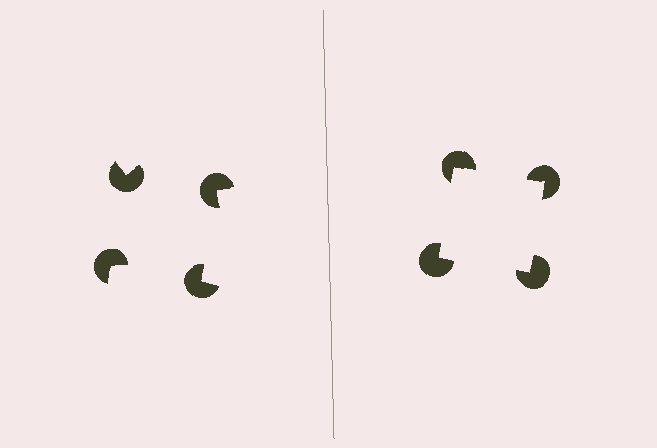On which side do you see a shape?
An illusory square appears on the right side. On the left side the wedge cuts are rotated, so no coherent shape forms.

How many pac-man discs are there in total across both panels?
8 — 4 on each side.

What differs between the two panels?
The pac-man discs are positioned identically on both sides; only the wedge orientations differ. On the right they align to a square; on the left they are misaligned.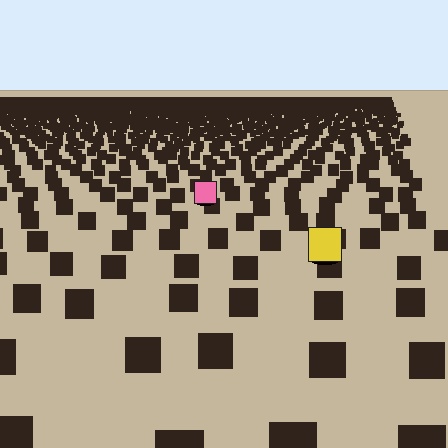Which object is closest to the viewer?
The yellow square is closest. The texture marks near it are larger and more spread out.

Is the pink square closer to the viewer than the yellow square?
No. The yellow square is closer — you can tell from the texture gradient: the ground texture is coarser near it.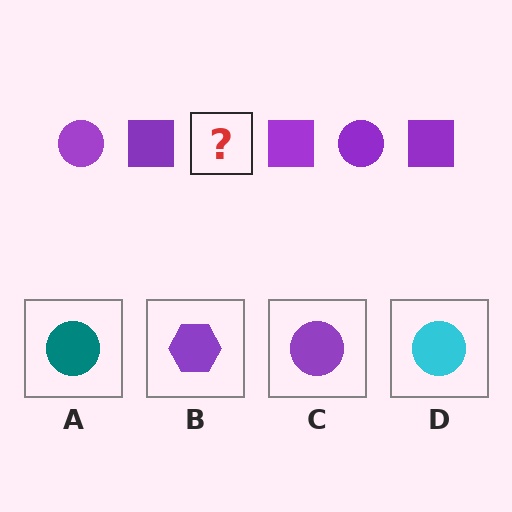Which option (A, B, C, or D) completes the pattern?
C.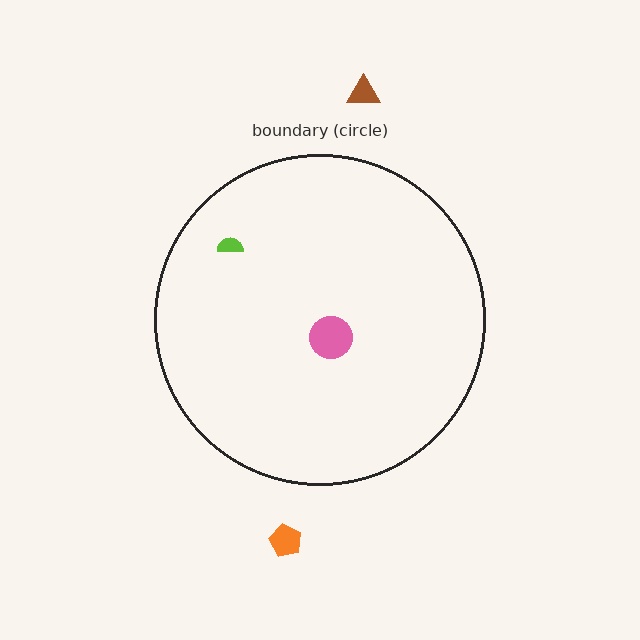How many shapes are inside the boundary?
2 inside, 2 outside.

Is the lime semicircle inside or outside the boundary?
Inside.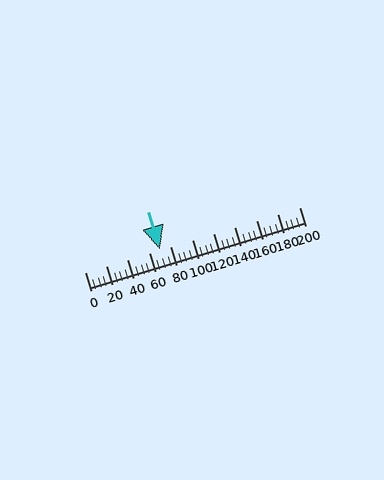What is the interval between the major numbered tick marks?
The major tick marks are spaced 20 units apart.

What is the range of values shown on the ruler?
The ruler shows values from 0 to 200.